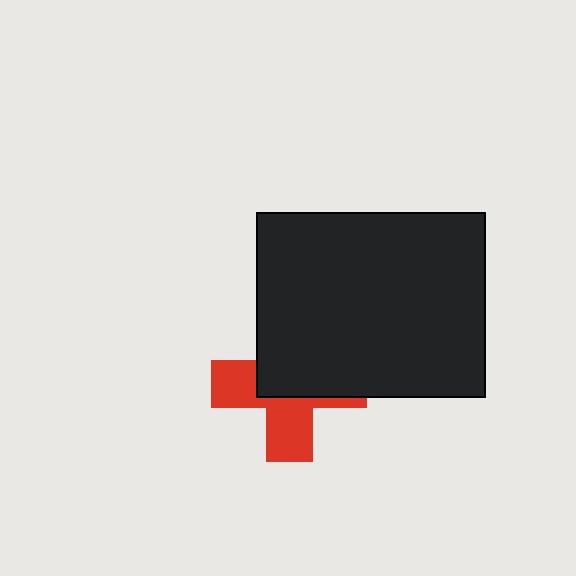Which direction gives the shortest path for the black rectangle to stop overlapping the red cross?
Moving up gives the shortest separation.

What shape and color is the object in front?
The object in front is a black rectangle.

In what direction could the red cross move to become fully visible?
The red cross could move down. That would shift it out from behind the black rectangle entirely.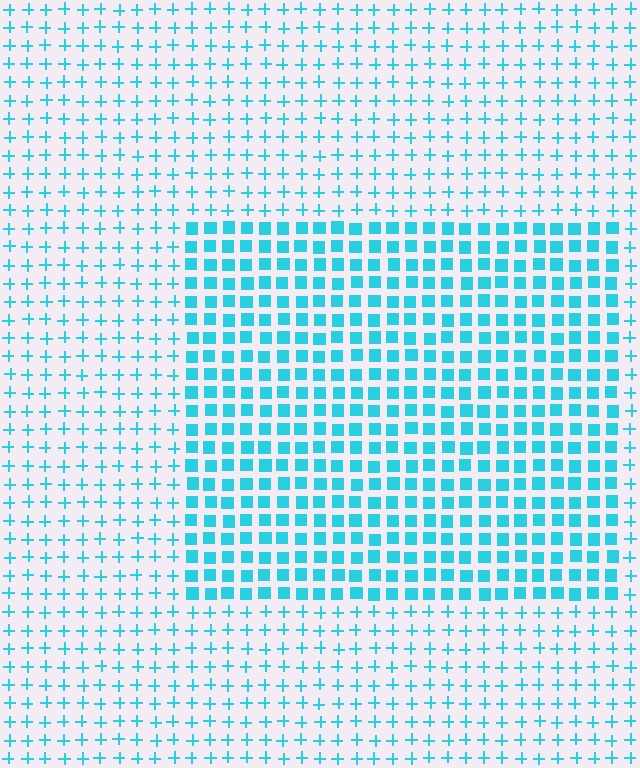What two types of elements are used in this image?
The image uses squares inside the rectangle region and plus signs outside it.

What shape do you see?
I see a rectangle.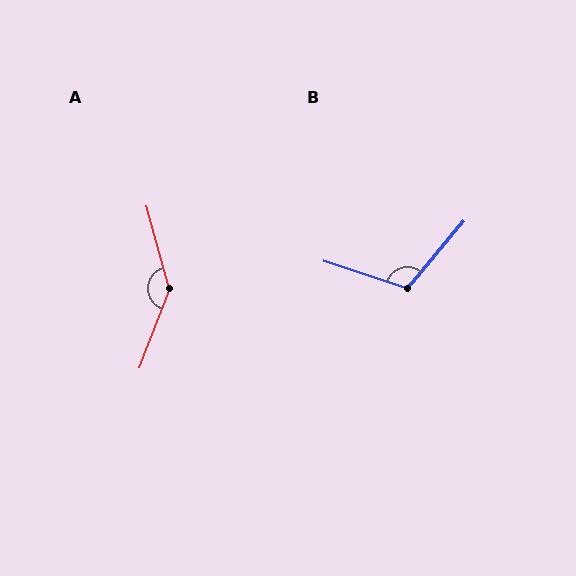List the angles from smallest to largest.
B (112°), A (144°).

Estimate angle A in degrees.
Approximately 144 degrees.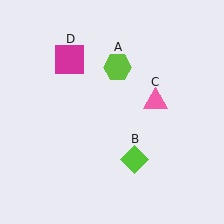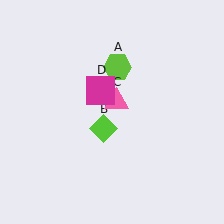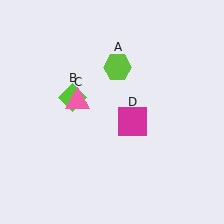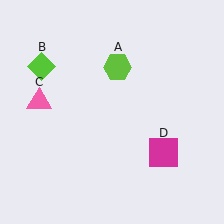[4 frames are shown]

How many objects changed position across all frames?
3 objects changed position: lime diamond (object B), pink triangle (object C), magenta square (object D).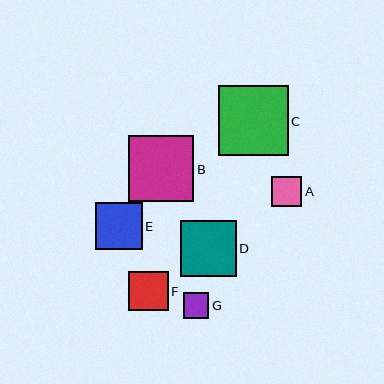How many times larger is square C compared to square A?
Square C is approximately 2.3 times the size of square A.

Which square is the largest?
Square C is the largest with a size of approximately 70 pixels.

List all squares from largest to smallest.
From largest to smallest: C, B, D, E, F, A, G.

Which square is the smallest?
Square G is the smallest with a size of approximately 26 pixels.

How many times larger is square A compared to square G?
Square A is approximately 1.2 times the size of square G.